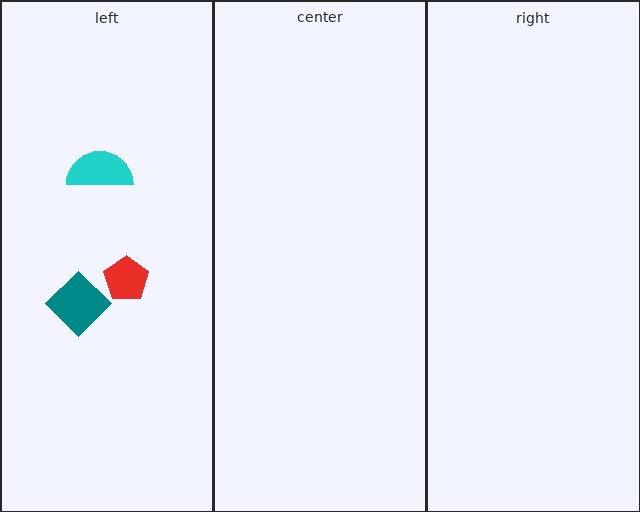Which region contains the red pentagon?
The left region.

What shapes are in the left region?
The teal diamond, the cyan semicircle, the red pentagon.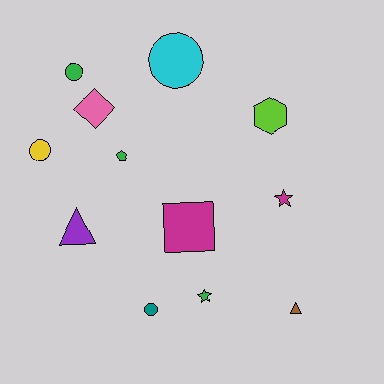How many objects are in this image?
There are 12 objects.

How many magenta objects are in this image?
There are 2 magenta objects.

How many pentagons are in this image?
There is 1 pentagon.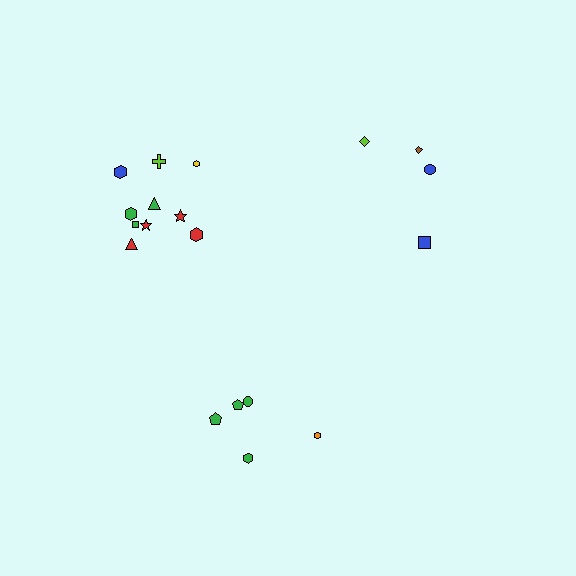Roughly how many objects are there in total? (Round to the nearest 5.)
Roughly 20 objects in total.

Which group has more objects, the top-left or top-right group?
The top-left group.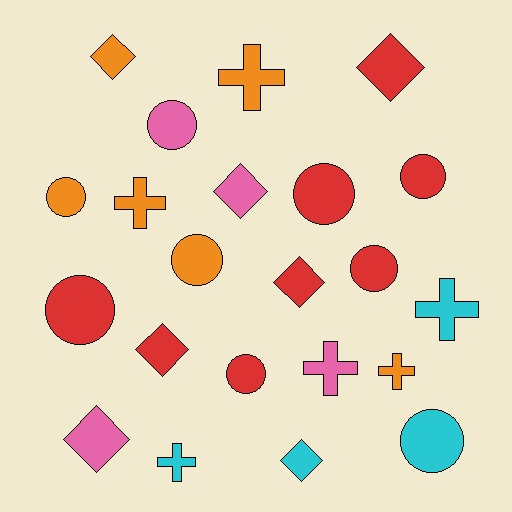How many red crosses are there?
There are no red crosses.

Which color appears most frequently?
Red, with 8 objects.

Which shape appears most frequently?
Circle, with 9 objects.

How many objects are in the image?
There are 22 objects.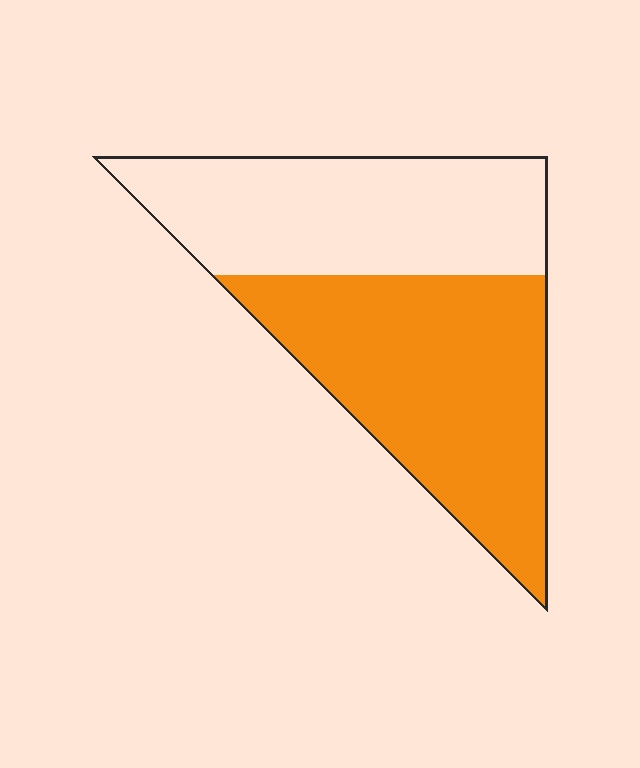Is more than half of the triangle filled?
Yes.